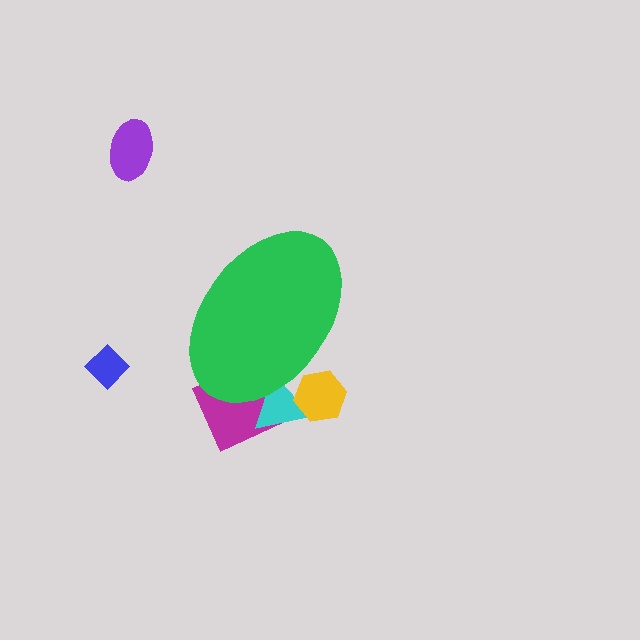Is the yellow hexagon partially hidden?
Yes, the yellow hexagon is partially hidden behind the green ellipse.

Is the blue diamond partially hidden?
No, the blue diamond is fully visible.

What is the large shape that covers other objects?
A green ellipse.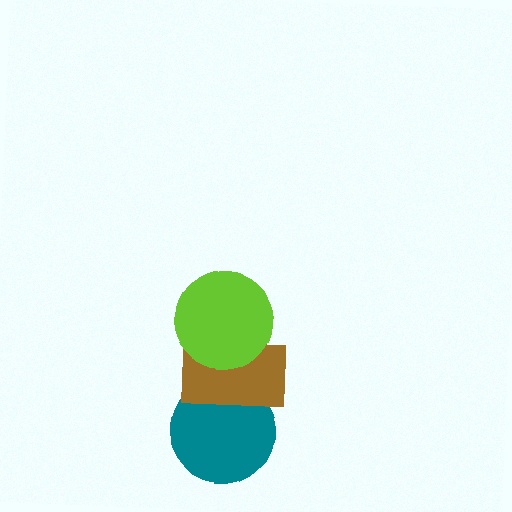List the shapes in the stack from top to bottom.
From top to bottom: the lime circle, the brown rectangle, the teal circle.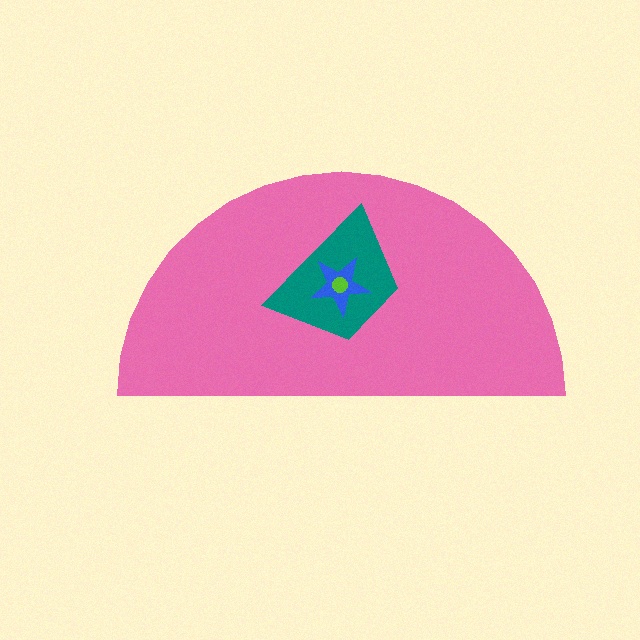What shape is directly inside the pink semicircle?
The teal trapezoid.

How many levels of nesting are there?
4.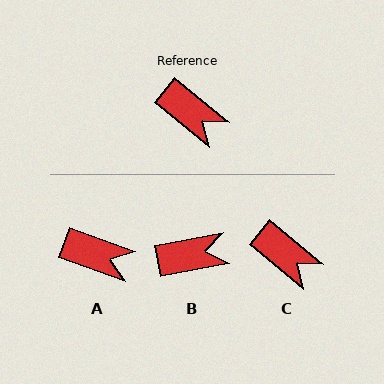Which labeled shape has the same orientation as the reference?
C.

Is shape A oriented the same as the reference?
No, it is off by about 20 degrees.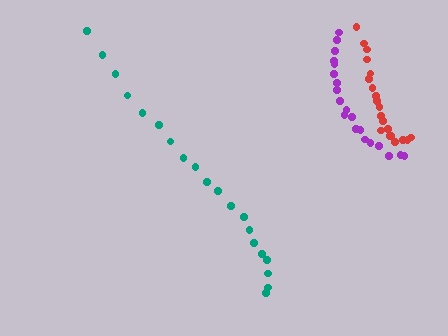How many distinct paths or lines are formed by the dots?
There are 3 distinct paths.